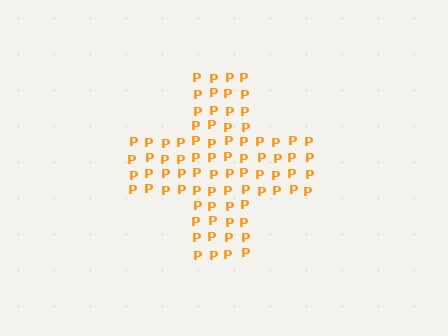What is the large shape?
The large shape is a cross.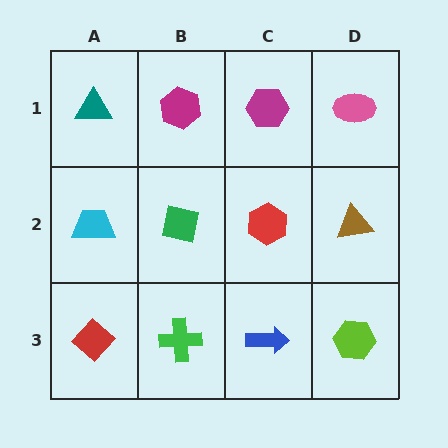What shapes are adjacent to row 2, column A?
A teal triangle (row 1, column A), a red diamond (row 3, column A), a green square (row 2, column B).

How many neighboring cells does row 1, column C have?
3.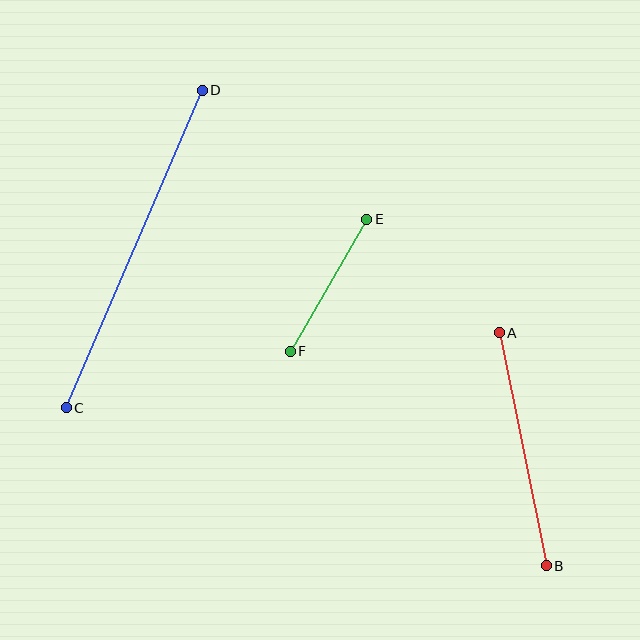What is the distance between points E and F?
The distance is approximately 153 pixels.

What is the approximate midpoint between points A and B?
The midpoint is at approximately (523, 449) pixels.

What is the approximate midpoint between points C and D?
The midpoint is at approximately (134, 249) pixels.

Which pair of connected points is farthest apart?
Points C and D are farthest apart.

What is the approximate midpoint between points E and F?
The midpoint is at approximately (328, 285) pixels.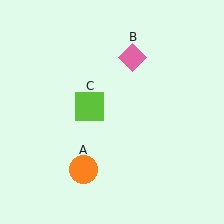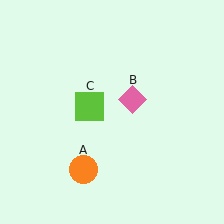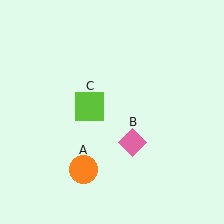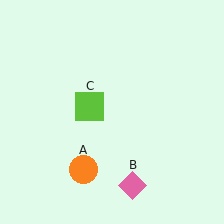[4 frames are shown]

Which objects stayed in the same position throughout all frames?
Orange circle (object A) and lime square (object C) remained stationary.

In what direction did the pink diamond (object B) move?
The pink diamond (object B) moved down.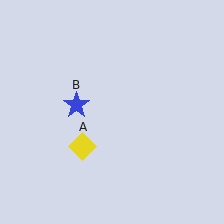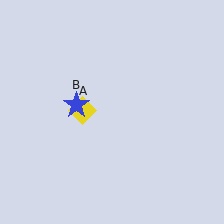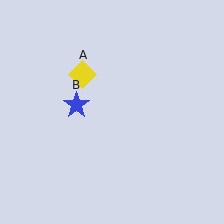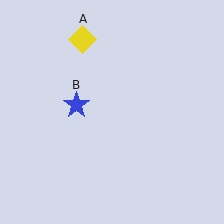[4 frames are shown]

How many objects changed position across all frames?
1 object changed position: yellow diamond (object A).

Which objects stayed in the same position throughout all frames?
Blue star (object B) remained stationary.